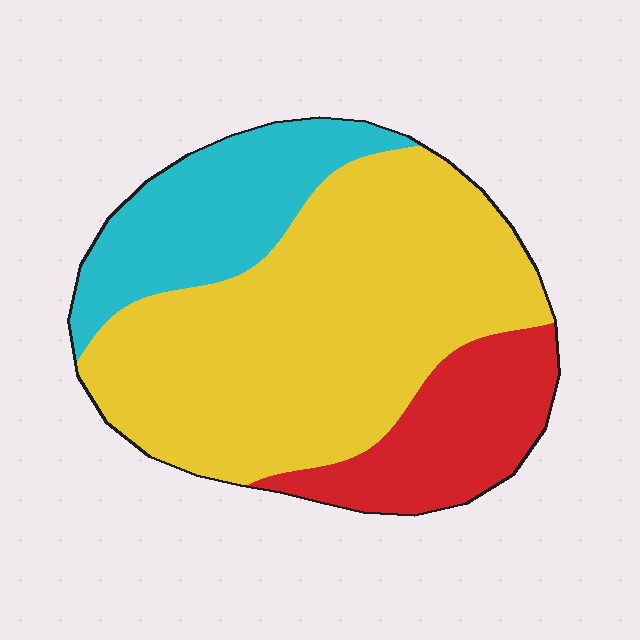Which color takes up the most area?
Yellow, at roughly 60%.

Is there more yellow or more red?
Yellow.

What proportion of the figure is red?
Red covers 18% of the figure.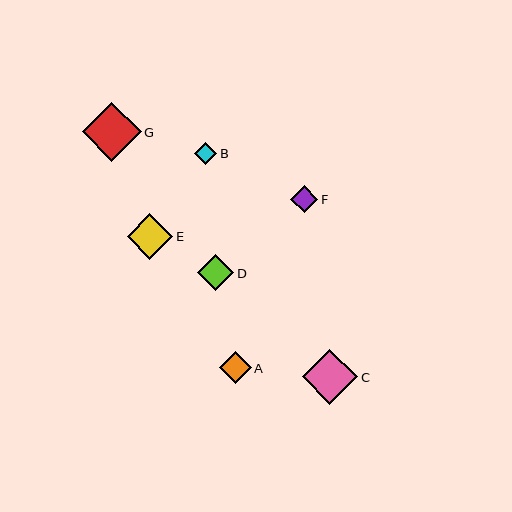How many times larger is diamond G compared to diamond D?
Diamond G is approximately 1.6 times the size of diamond D.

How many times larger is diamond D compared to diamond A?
Diamond D is approximately 1.1 times the size of diamond A.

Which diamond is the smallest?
Diamond B is the smallest with a size of approximately 22 pixels.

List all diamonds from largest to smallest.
From largest to smallest: G, C, E, D, A, F, B.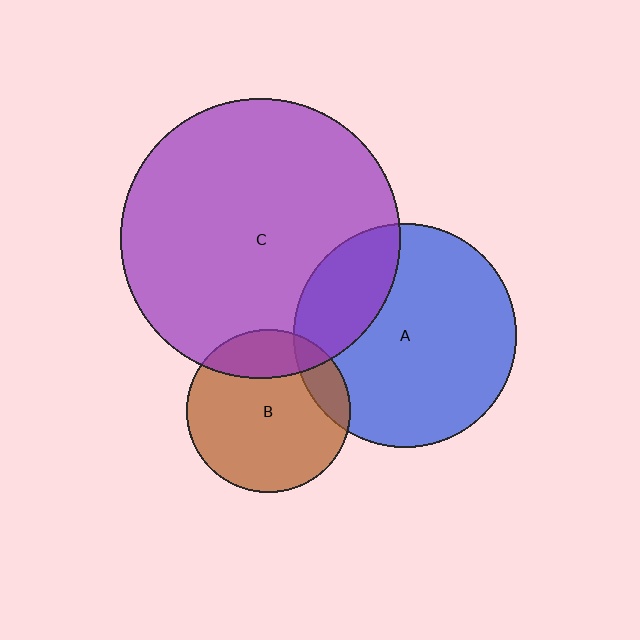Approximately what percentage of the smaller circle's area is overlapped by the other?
Approximately 20%.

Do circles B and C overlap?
Yes.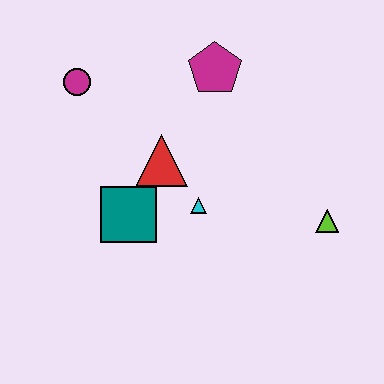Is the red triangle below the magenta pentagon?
Yes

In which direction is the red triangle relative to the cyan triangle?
The red triangle is above the cyan triangle.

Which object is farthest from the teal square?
The lime triangle is farthest from the teal square.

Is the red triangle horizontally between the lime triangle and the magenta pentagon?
No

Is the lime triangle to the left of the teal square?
No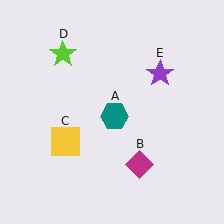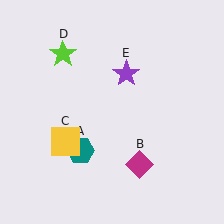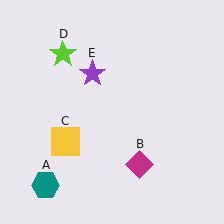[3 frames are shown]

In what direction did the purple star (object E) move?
The purple star (object E) moved left.